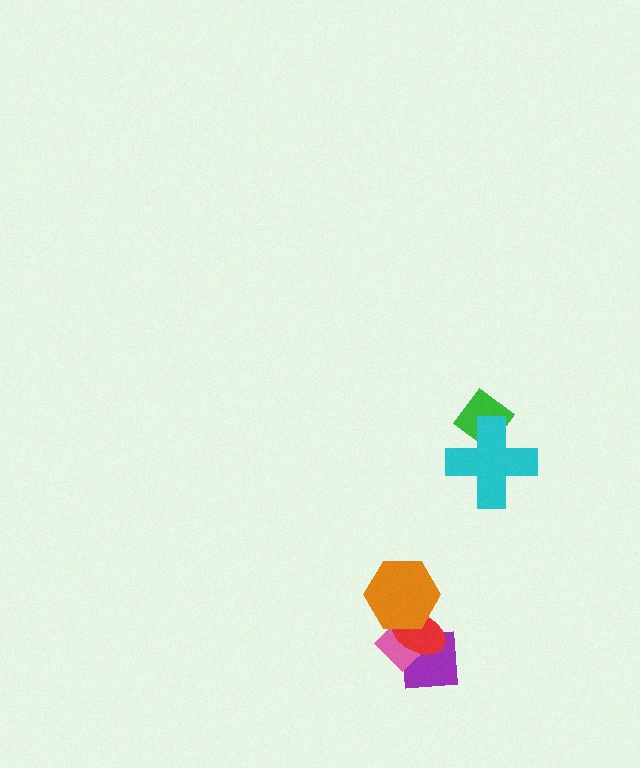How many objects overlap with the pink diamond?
3 objects overlap with the pink diamond.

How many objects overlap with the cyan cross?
1 object overlaps with the cyan cross.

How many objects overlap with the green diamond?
1 object overlaps with the green diamond.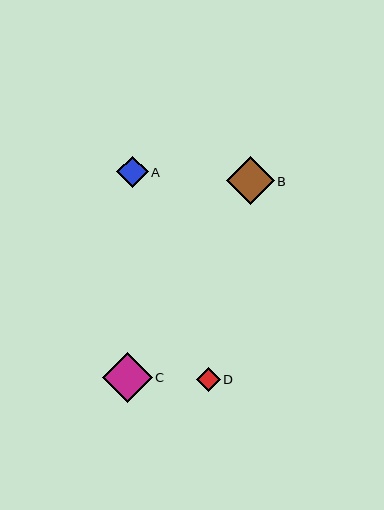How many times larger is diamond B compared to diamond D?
Diamond B is approximately 2.0 times the size of diamond D.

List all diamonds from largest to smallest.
From largest to smallest: C, B, A, D.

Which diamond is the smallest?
Diamond D is the smallest with a size of approximately 24 pixels.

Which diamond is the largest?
Diamond C is the largest with a size of approximately 50 pixels.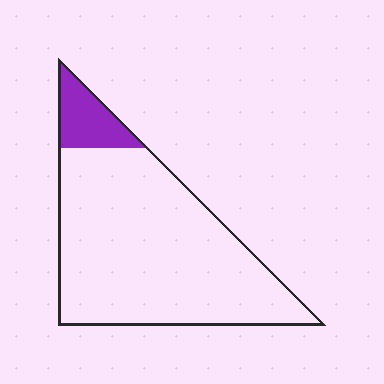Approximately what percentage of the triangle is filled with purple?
Approximately 10%.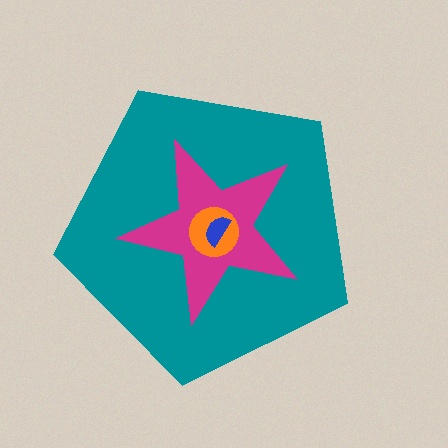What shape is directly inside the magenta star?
The orange circle.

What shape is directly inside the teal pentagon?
The magenta star.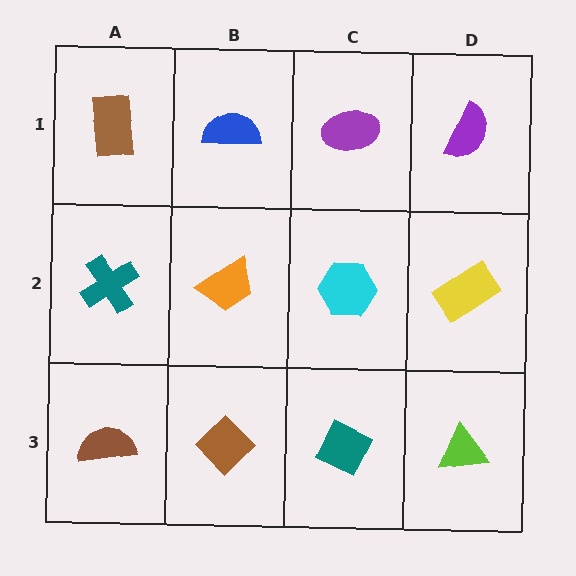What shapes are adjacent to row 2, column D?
A purple semicircle (row 1, column D), a lime triangle (row 3, column D), a cyan hexagon (row 2, column C).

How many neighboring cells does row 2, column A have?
3.